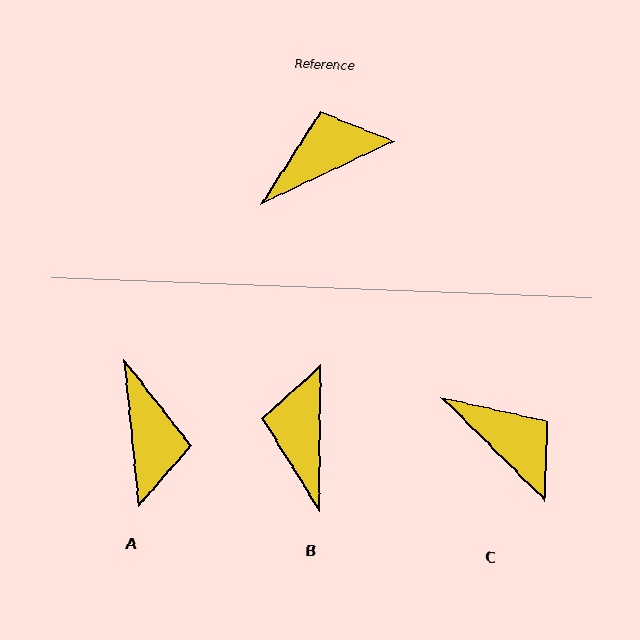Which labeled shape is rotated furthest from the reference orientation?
A, about 110 degrees away.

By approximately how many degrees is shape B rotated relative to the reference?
Approximately 64 degrees counter-clockwise.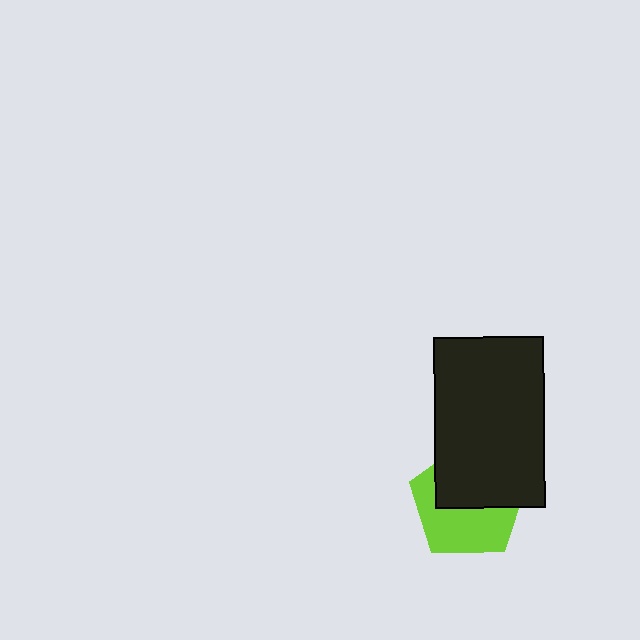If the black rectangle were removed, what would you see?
You would see the complete lime pentagon.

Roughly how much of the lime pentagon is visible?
About half of it is visible (roughly 51%).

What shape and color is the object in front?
The object in front is a black rectangle.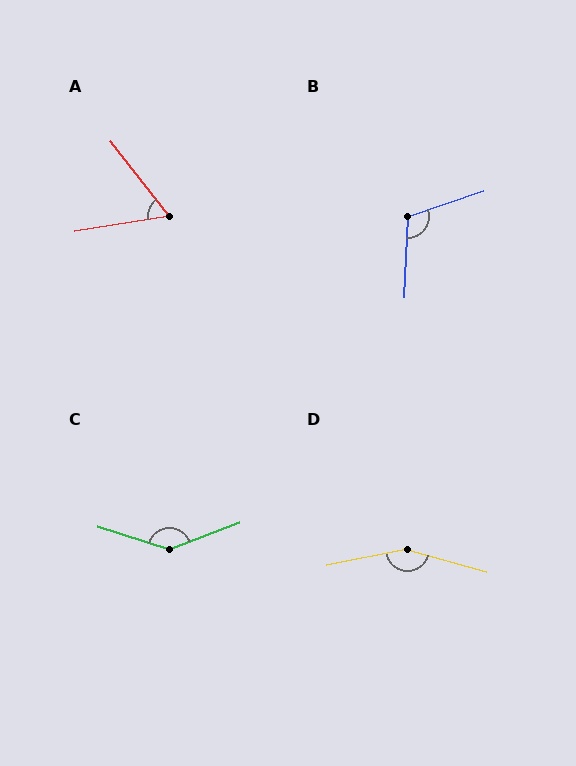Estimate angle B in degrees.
Approximately 111 degrees.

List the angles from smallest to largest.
A (61°), B (111°), C (141°), D (153°).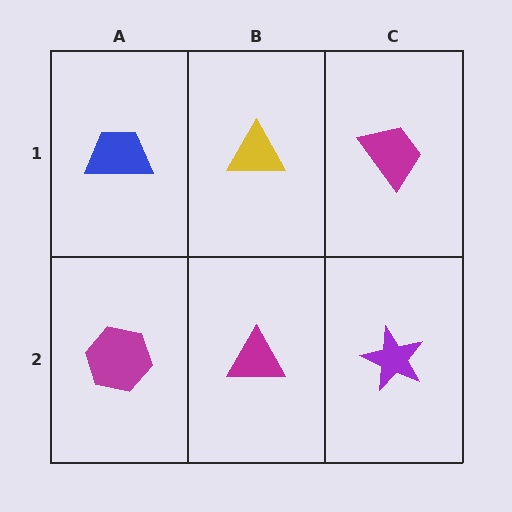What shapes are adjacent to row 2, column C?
A magenta trapezoid (row 1, column C), a magenta triangle (row 2, column B).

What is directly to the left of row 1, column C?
A yellow triangle.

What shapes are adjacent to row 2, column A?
A blue trapezoid (row 1, column A), a magenta triangle (row 2, column B).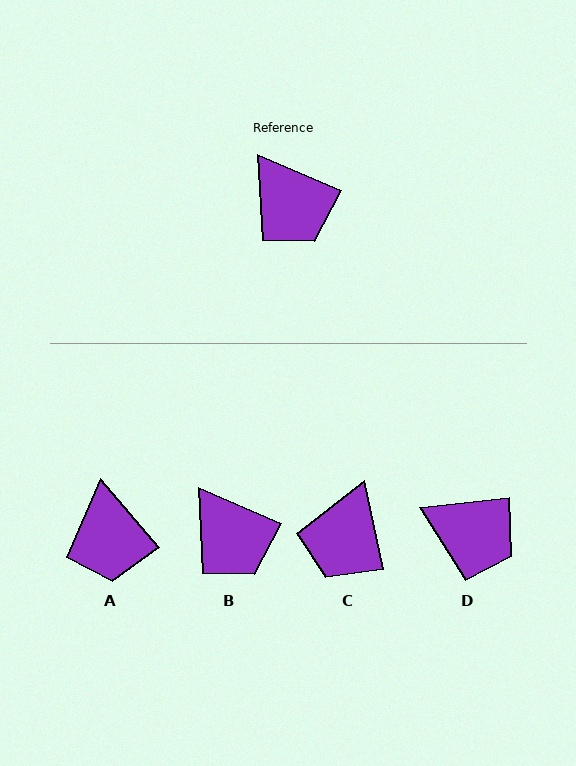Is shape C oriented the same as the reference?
No, it is off by about 55 degrees.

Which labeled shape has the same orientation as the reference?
B.